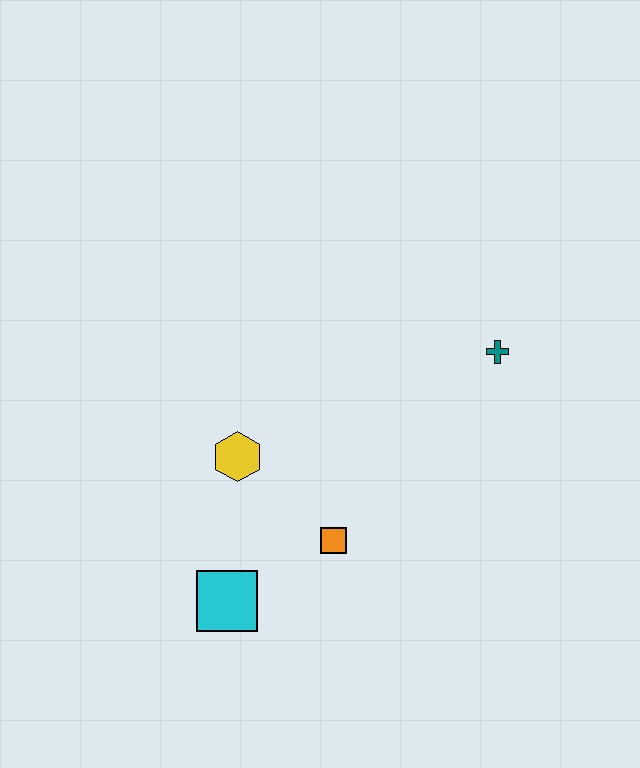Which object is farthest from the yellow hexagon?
The teal cross is farthest from the yellow hexagon.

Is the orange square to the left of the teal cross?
Yes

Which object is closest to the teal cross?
The orange square is closest to the teal cross.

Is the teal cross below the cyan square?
No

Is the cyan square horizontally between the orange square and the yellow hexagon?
No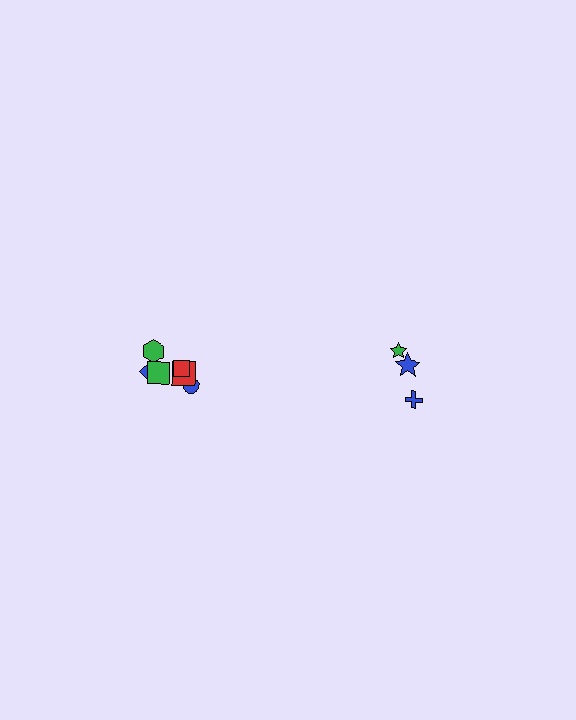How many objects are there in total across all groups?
There are 9 objects.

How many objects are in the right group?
There are 3 objects.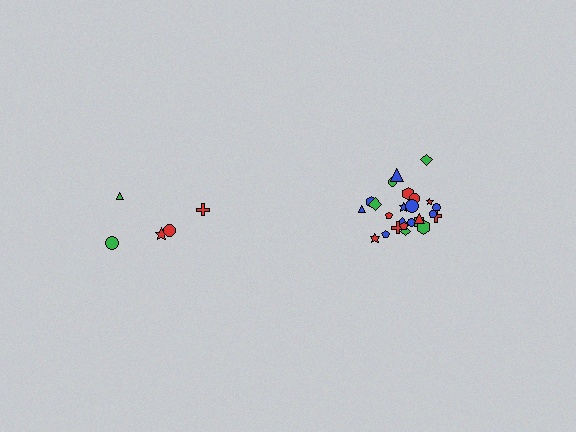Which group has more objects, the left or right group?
The right group.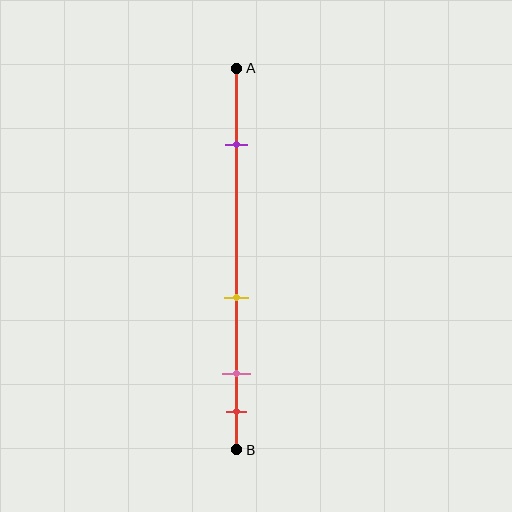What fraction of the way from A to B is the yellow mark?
The yellow mark is approximately 60% (0.6) of the way from A to B.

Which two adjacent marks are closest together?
The pink and red marks are the closest adjacent pair.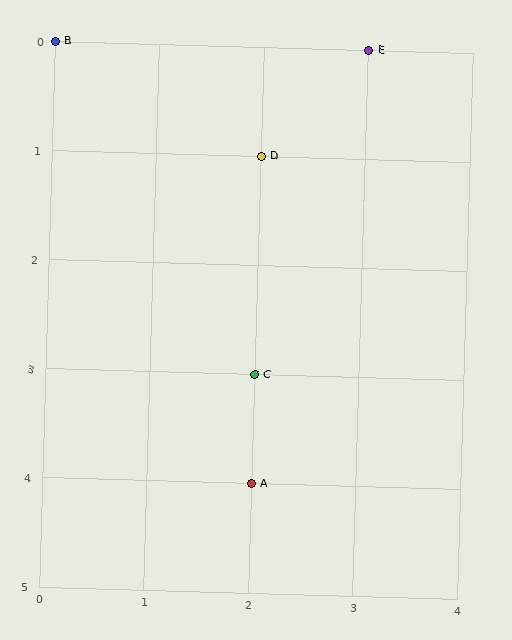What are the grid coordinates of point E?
Point E is at grid coordinates (3, 0).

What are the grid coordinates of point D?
Point D is at grid coordinates (2, 1).